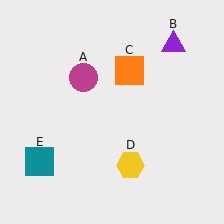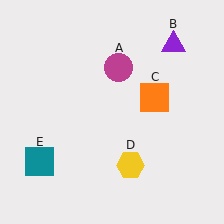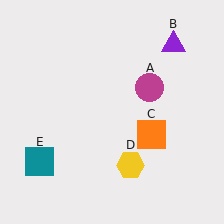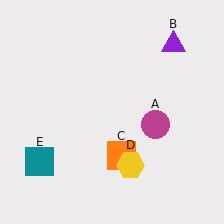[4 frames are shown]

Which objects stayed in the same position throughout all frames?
Purple triangle (object B) and yellow hexagon (object D) and teal square (object E) remained stationary.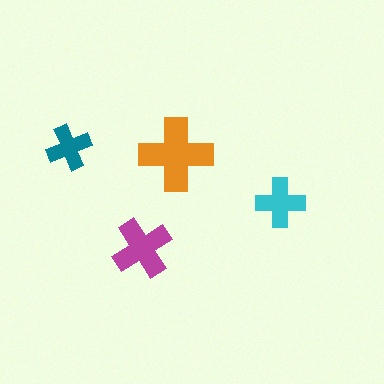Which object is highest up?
The teal cross is topmost.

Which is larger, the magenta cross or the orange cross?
The orange one.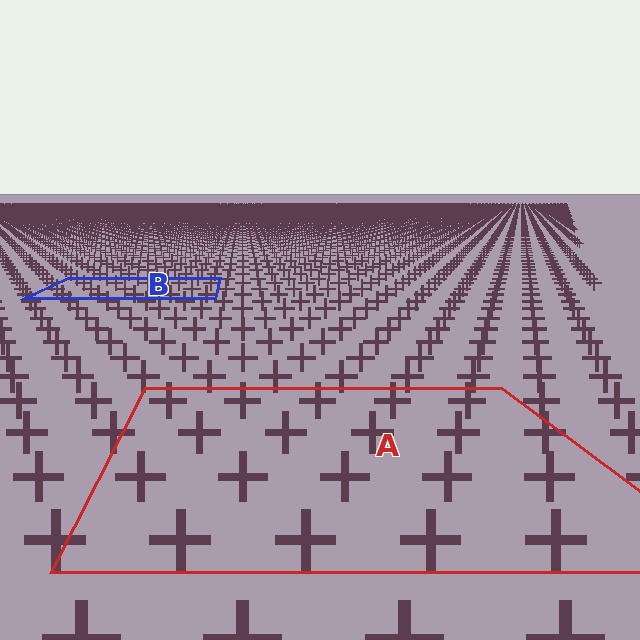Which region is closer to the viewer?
Region A is closer. The texture elements there are larger and more spread out.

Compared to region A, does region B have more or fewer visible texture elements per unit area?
Region B has more texture elements per unit area — they are packed more densely because it is farther away.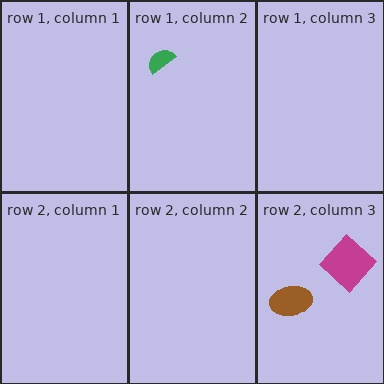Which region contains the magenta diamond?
The row 2, column 3 region.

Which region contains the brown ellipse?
The row 2, column 3 region.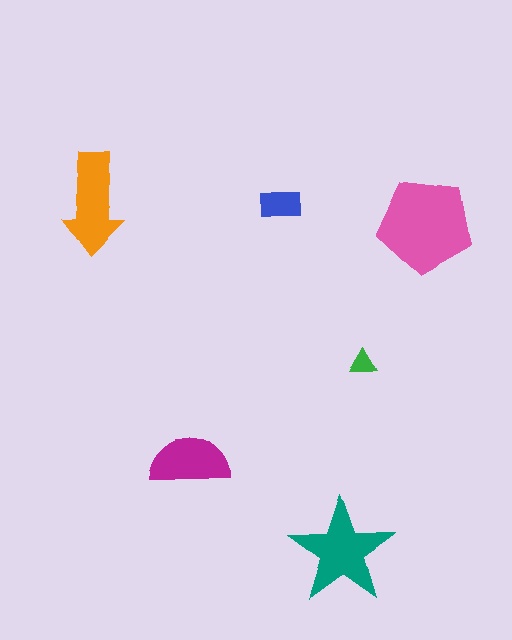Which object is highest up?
The orange arrow is topmost.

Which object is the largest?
The pink pentagon.